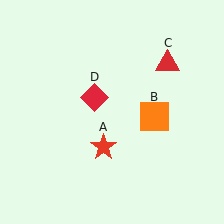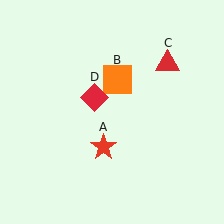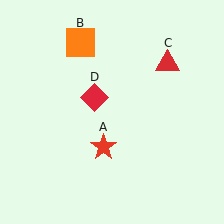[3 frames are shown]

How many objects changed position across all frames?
1 object changed position: orange square (object B).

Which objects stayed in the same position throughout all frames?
Red star (object A) and red triangle (object C) and red diamond (object D) remained stationary.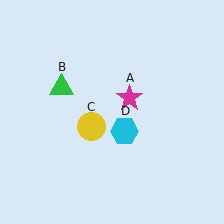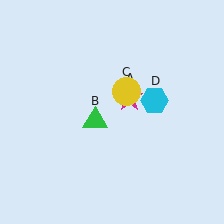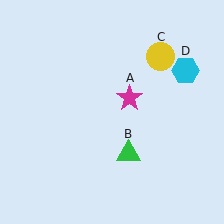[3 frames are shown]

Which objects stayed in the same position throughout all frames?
Magenta star (object A) remained stationary.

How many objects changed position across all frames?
3 objects changed position: green triangle (object B), yellow circle (object C), cyan hexagon (object D).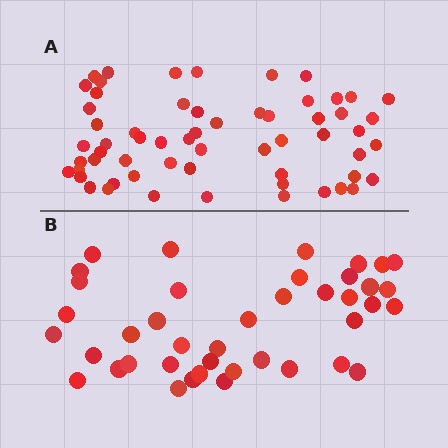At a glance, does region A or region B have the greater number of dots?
Region A (the top region) has more dots.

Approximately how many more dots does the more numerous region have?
Region A has approximately 20 more dots than region B.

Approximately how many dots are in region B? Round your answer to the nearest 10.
About 40 dots. (The exact count is 41, which rounds to 40.)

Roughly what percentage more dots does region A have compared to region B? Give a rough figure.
About 45% more.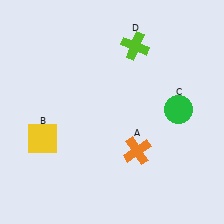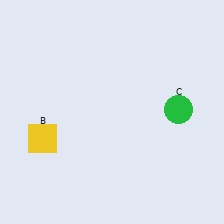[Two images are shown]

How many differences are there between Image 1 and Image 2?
There are 2 differences between the two images.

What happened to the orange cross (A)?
The orange cross (A) was removed in Image 2. It was in the bottom-right area of Image 1.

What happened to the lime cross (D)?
The lime cross (D) was removed in Image 2. It was in the top-right area of Image 1.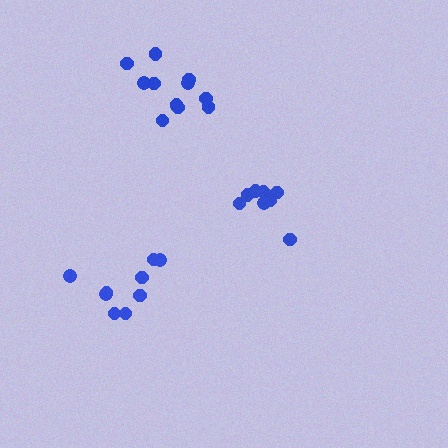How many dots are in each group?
Group 1: 8 dots, Group 2: 9 dots, Group 3: 11 dots (28 total).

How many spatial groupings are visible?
There are 3 spatial groupings.